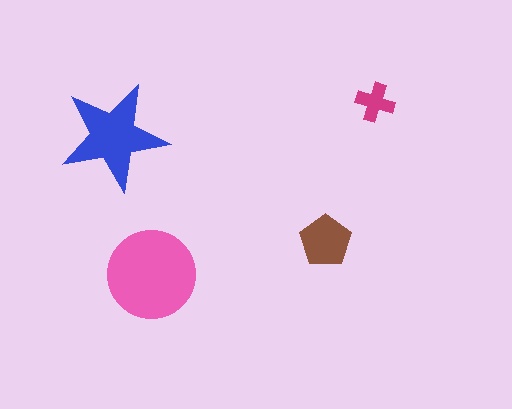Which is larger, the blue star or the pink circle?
The pink circle.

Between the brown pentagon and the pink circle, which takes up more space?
The pink circle.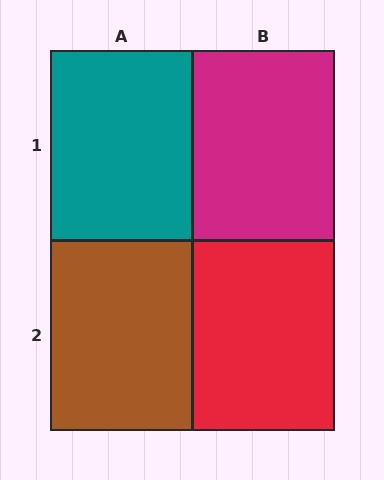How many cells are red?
1 cell is red.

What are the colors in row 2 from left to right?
Brown, red.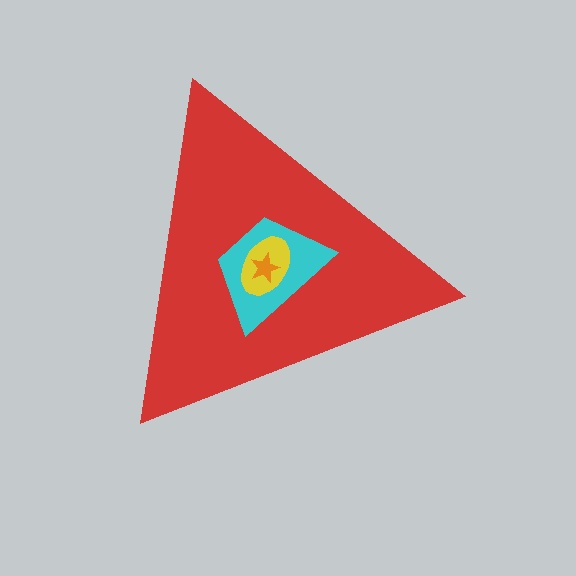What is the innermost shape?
The orange star.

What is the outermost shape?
The red triangle.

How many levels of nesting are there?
4.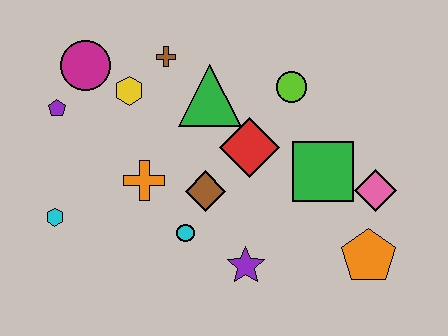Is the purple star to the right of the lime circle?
No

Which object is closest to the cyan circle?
The brown diamond is closest to the cyan circle.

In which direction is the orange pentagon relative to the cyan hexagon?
The orange pentagon is to the right of the cyan hexagon.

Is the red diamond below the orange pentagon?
No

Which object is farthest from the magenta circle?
The orange pentagon is farthest from the magenta circle.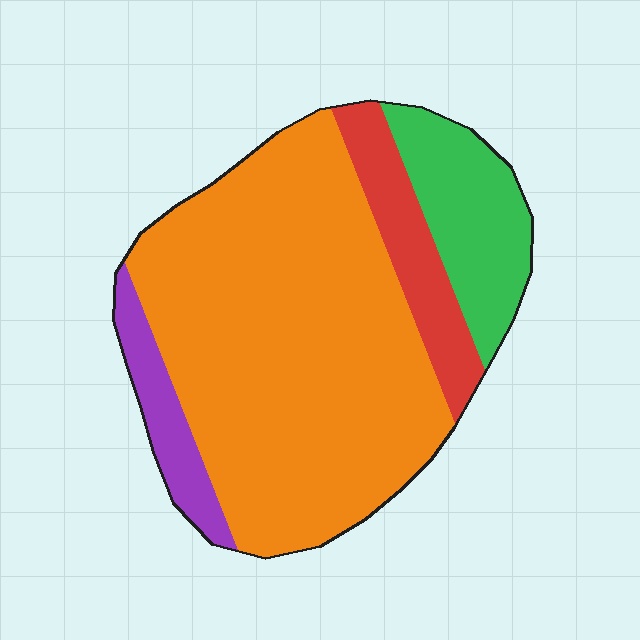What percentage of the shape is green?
Green takes up about one sixth (1/6) of the shape.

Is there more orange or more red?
Orange.